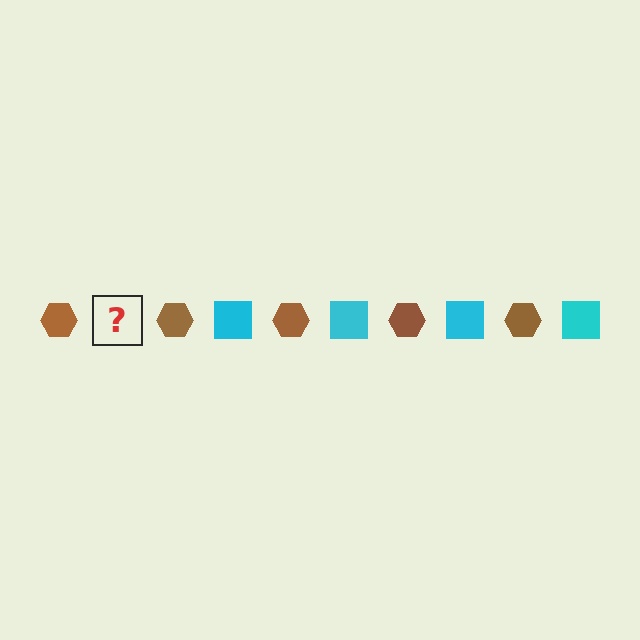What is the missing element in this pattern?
The missing element is a cyan square.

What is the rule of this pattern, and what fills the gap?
The rule is that the pattern alternates between brown hexagon and cyan square. The gap should be filled with a cyan square.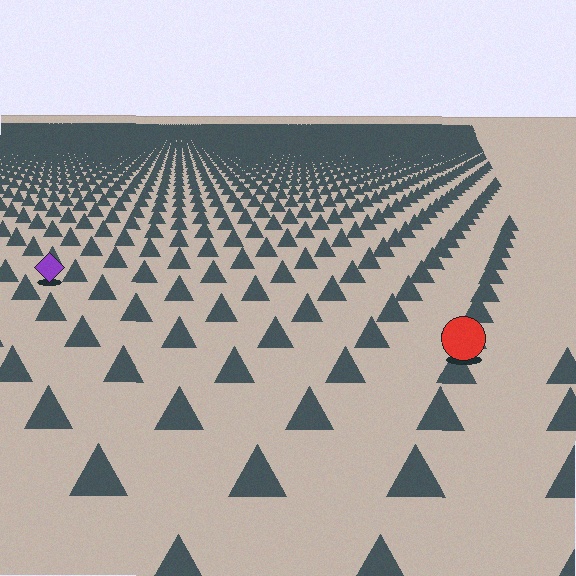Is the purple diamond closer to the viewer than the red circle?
No. The red circle is closer — you can tell from the texture gradient: the ground texture is coarser near it.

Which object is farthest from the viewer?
The purple diamond is farthest from the viewer. It appears smaller and the ground texture around it is denser.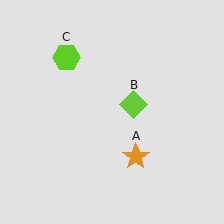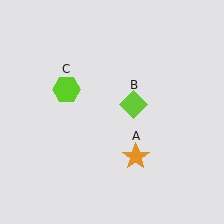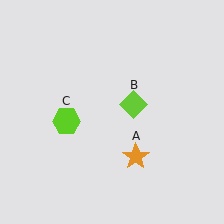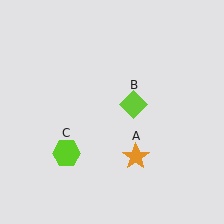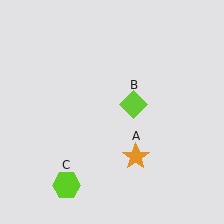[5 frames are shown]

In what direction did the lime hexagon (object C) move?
The lime hexagon (object C) moved down.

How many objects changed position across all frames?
1 object changed position: lime hexagon (object C).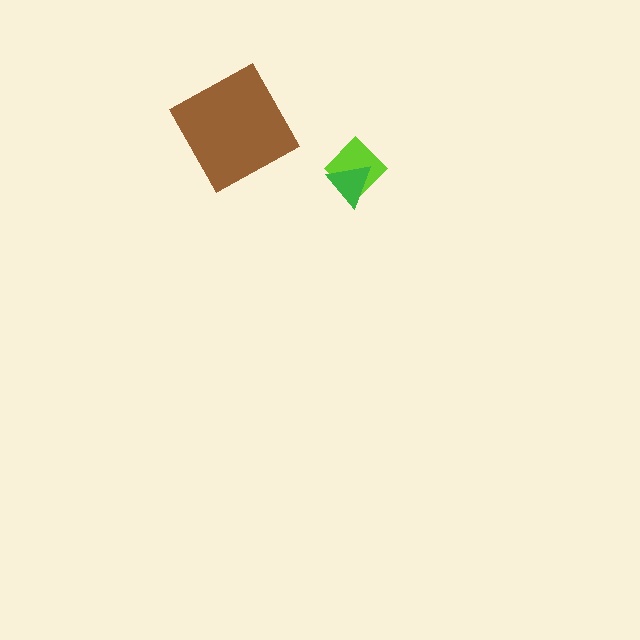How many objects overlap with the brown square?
0 objects overlap with the brown square.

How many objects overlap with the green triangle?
1 object overlaps with the green triangle.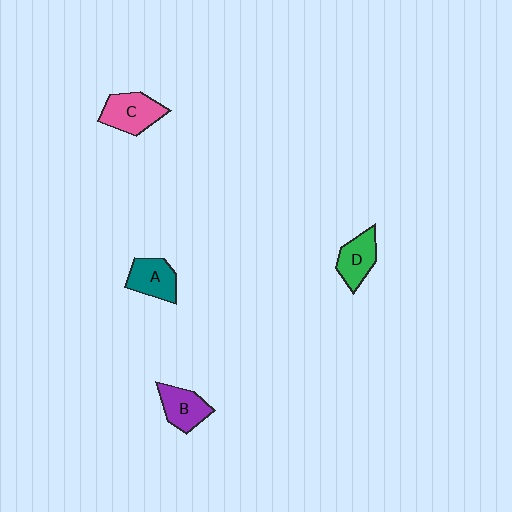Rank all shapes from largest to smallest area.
From largest to smallest: C (pink), A (teal), B (purple), D (green).